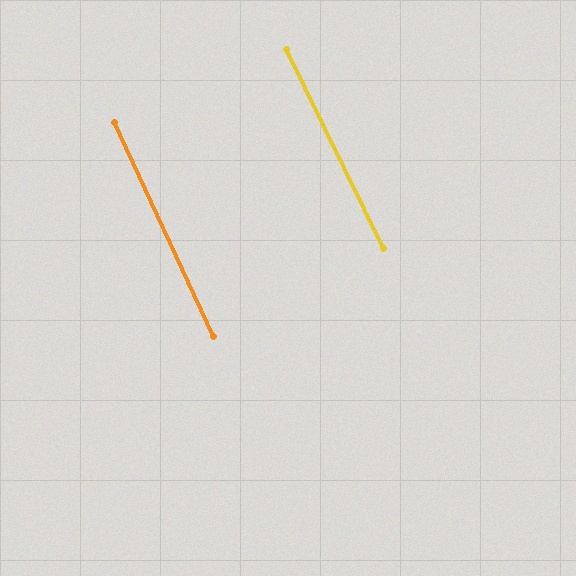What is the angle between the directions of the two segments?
Approximately 1 degree.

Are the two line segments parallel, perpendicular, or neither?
Parallel — their directions differ by only 1.4°.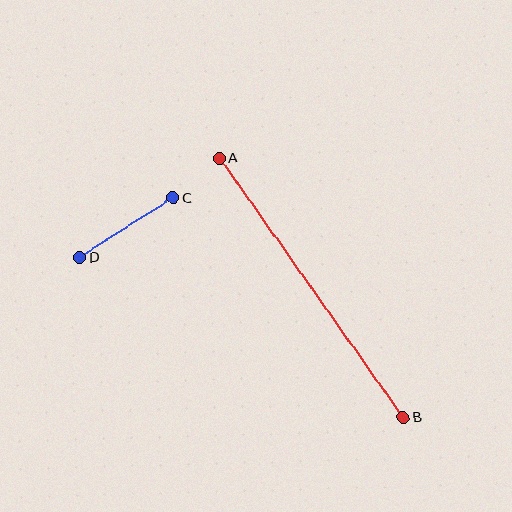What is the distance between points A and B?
The distance is approximately 318 pixels.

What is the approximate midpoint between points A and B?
The midpoint is at approximately (311, 288) pixels.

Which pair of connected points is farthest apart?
Points A and B are farthest apart.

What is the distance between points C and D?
The distance is approximately 111 pixels.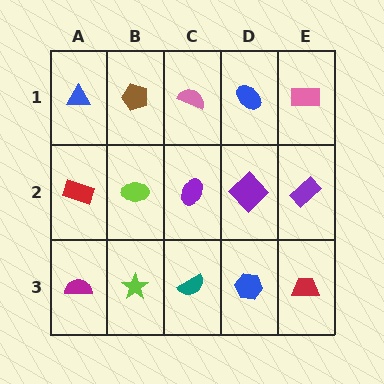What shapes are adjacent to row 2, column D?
A blue ellipse (row 1, column D), a blue hexagon (row 3, column D), a purple ellipse (row 2, column C), a purple rectangle (row 2, column E).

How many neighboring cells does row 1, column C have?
3.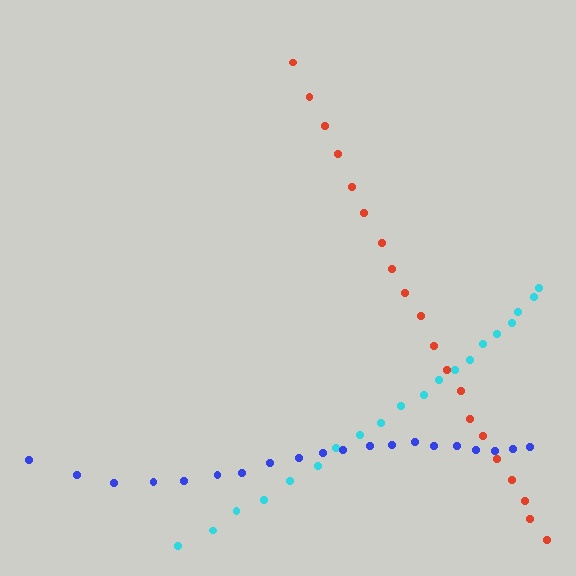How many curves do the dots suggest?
There are 3 distinct paths.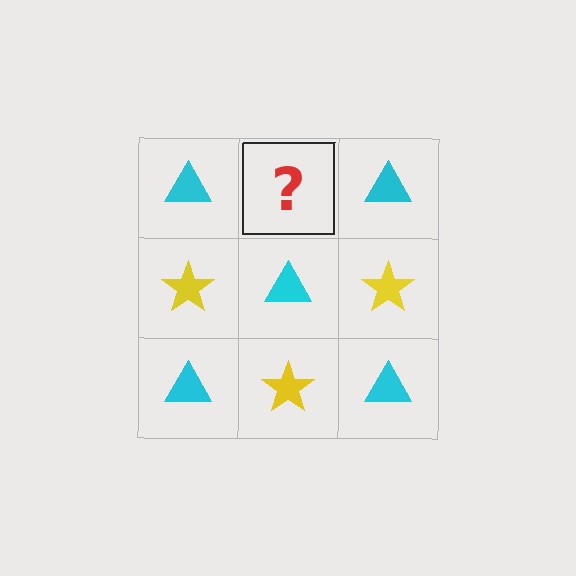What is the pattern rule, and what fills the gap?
The rule is that it alternates cyan triangle and yellow star in a checkerboard pattern. The gap should be filled with a yellow star.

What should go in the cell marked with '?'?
The missing cell should contain a yellow star.